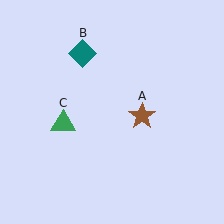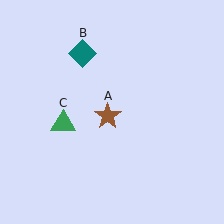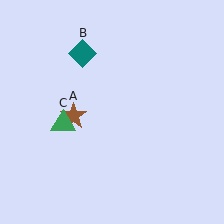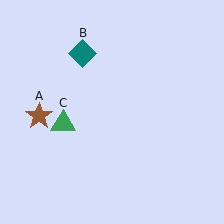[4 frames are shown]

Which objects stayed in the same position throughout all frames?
Teal diamond (object B) and green triangle (object C) remained stationary.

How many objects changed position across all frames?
1 object changed position: brown star (object A).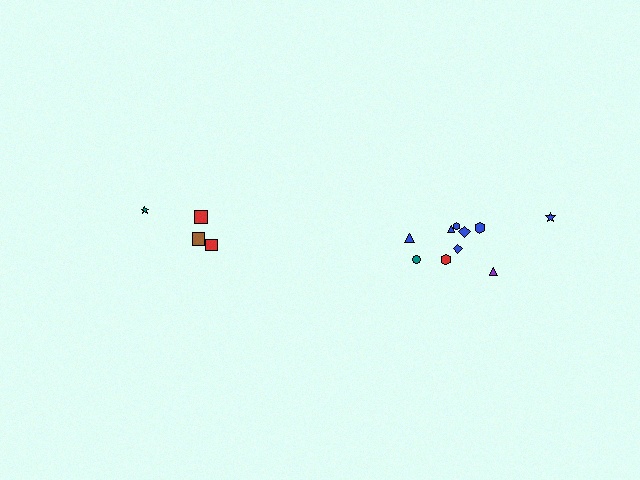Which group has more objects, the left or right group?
The right group.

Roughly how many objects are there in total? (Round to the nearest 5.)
Roughly 15 objects in total.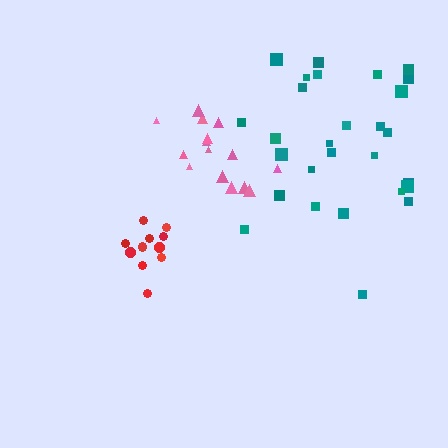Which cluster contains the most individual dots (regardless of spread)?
Teal (28).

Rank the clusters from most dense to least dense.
red, pink, teal.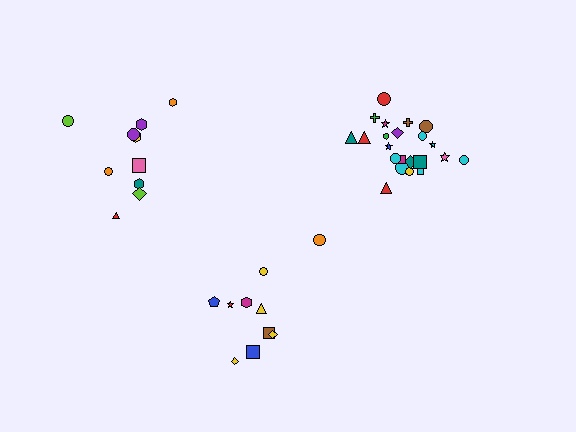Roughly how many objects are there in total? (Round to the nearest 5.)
Roughly 40 objects in total.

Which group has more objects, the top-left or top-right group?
The top-right group.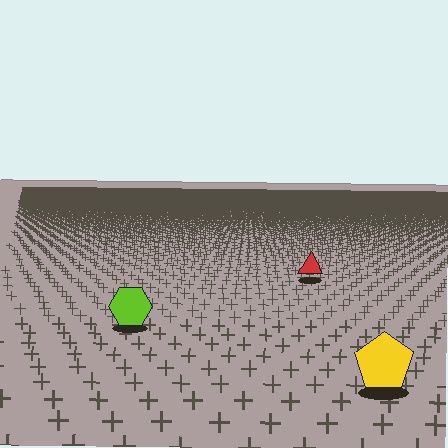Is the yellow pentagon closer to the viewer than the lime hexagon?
Yes. The yellow pentagon is closer — you can tell from the texture gradient: the ground texture is coarser near it.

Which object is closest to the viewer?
The yellow pentagon is closest. The texture marks near it are larger and more spread out.